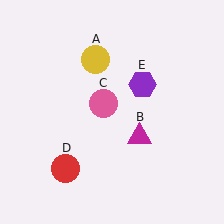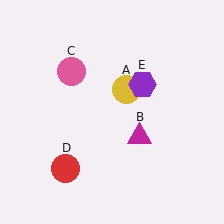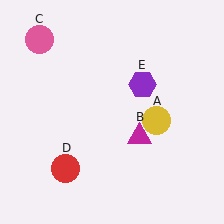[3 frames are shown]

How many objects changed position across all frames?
2 objects changed position: yellow circle (object A), pink circle (object C).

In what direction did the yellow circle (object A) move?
The yellow circle (object A) moved down and to the right.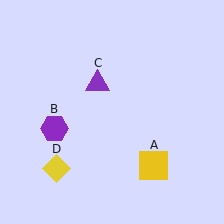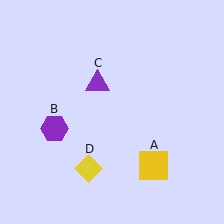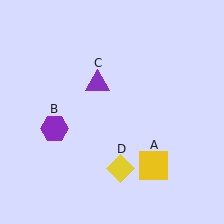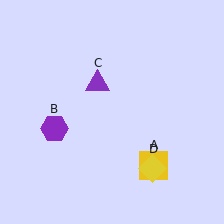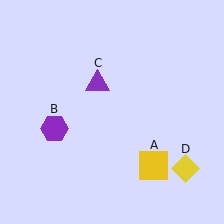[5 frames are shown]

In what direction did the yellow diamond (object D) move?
The yellow diamond (object D) moved right.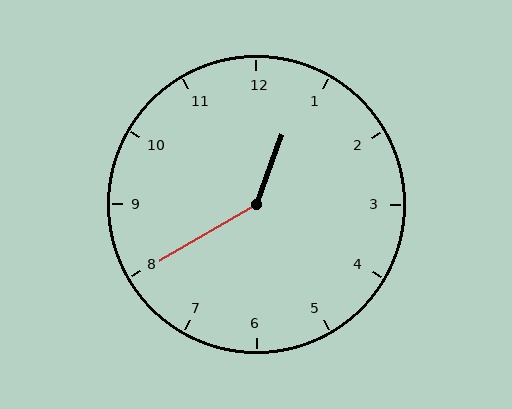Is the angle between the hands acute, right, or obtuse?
It is obtuse.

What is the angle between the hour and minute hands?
Approximately 140 degrees.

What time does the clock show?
12:40.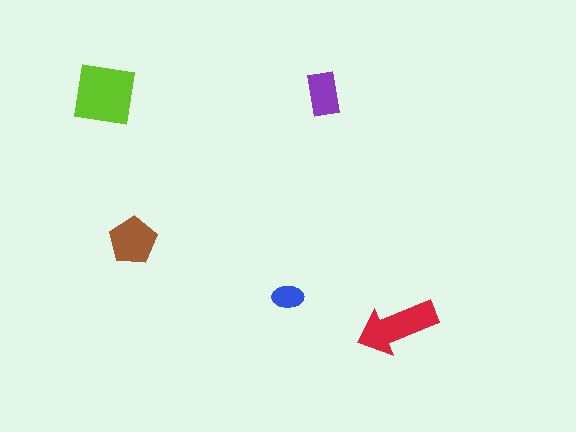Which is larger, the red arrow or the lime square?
The lime square.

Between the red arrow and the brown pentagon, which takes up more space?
The red arrow.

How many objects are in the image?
There are 5 objects in the image.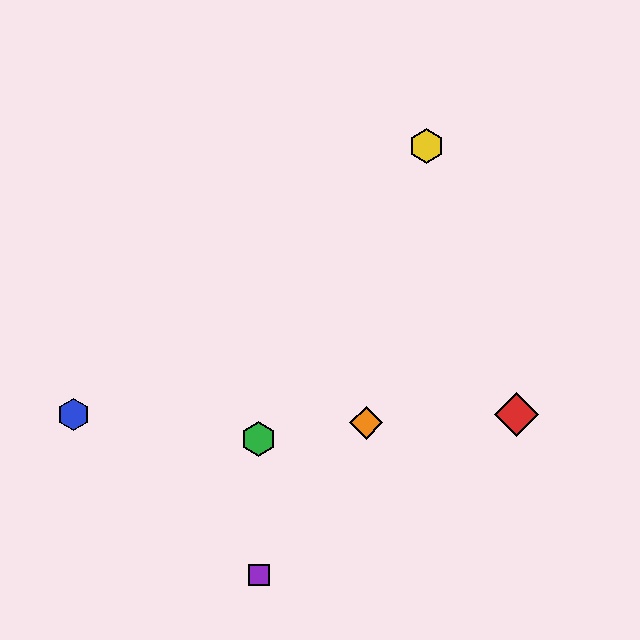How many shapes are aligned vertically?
2 shapes (the green hexagon, the purple square) are aligned vertically.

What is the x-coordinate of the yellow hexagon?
The yellow hexagon is at x≈427.